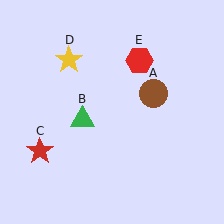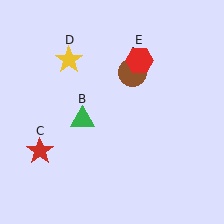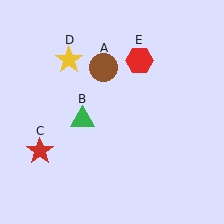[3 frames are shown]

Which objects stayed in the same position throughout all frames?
Green triangle (object B) and red star (object C) and yellow star (object D) and red hexagon (object E) remained stationary.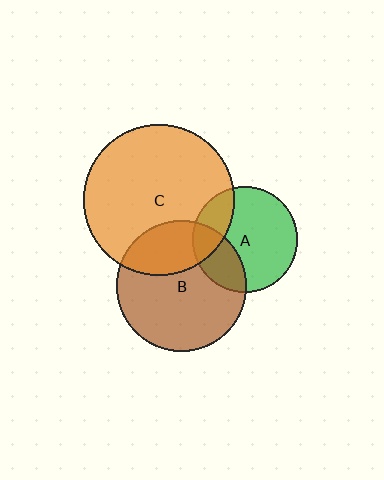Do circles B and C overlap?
Yes.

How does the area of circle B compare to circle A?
Approximately 1.5 times.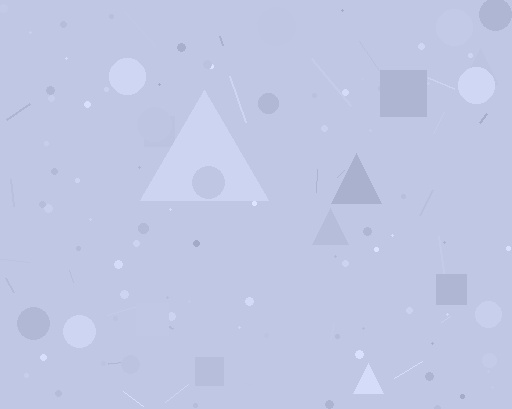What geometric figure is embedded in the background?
A triangle is embedded in the background.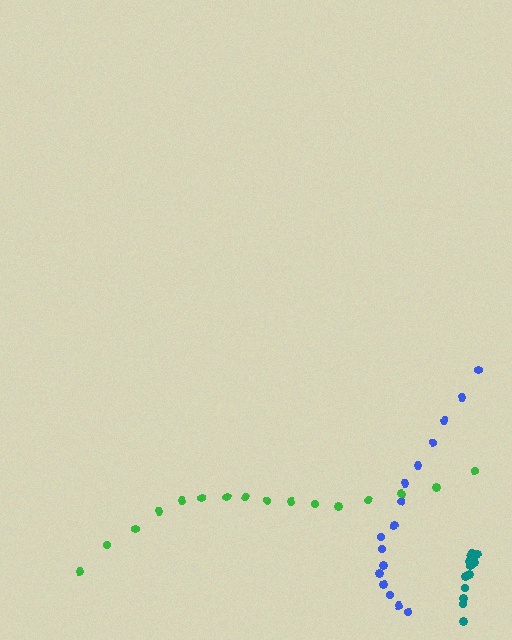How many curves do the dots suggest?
There are 3 distinct paths.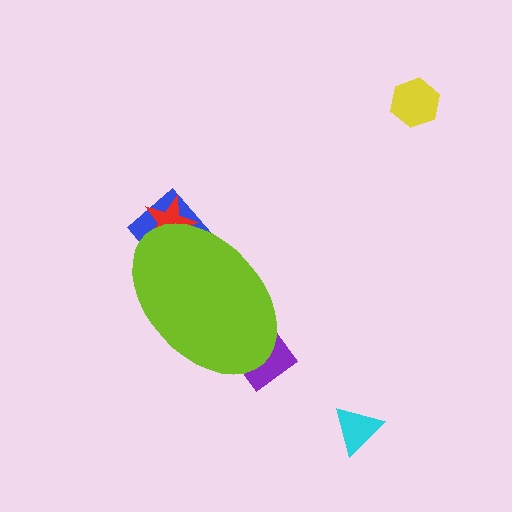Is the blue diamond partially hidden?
Yes, the blue diamond is partially hidden behind the lime ellipse.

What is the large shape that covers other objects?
A lime ellipse.